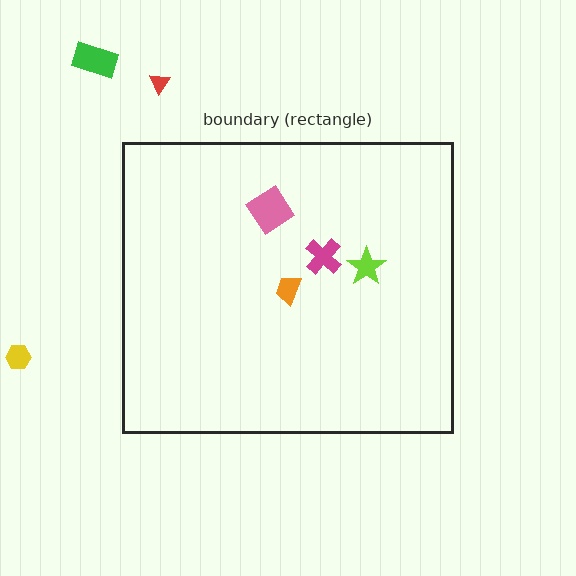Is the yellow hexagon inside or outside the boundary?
Outside.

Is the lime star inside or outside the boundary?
Inside.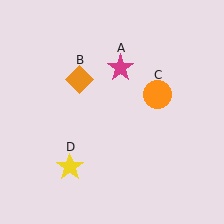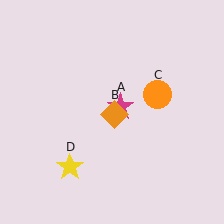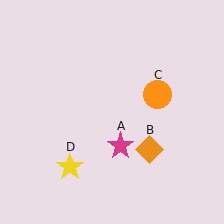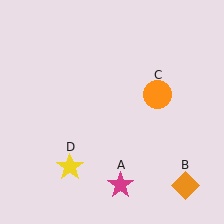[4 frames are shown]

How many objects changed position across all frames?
2 objects changed position: magenta star (object A), orange diamond (object B).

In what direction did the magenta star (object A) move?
The magenta star (object A) moved down.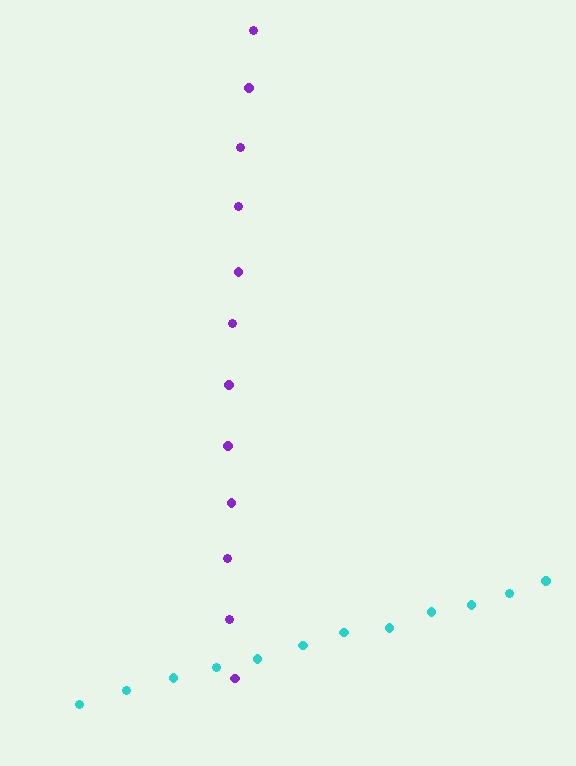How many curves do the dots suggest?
There are 2 distinct paths.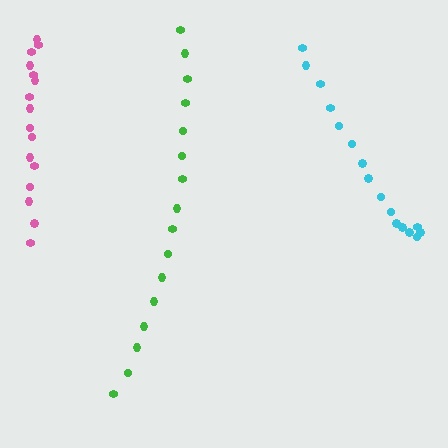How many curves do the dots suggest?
There are 3 distinct paths.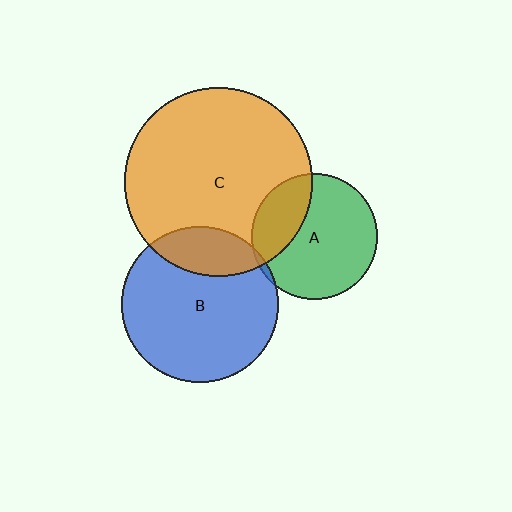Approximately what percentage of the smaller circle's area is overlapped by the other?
Approximately 30%.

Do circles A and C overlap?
Yes.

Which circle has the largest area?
Circle C (orange).